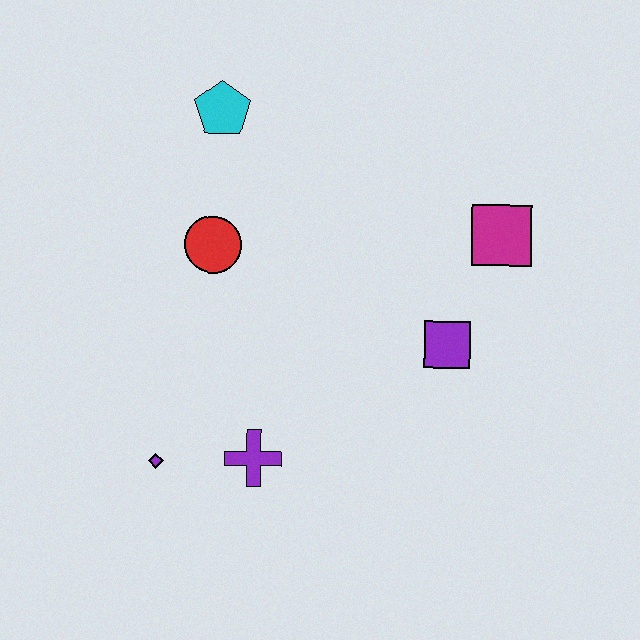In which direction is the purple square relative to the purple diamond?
The purple square is to the right of the purple diamond.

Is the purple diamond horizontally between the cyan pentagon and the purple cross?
No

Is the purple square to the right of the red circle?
Yes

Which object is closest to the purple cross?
The purple diamond is closest to the purple cross.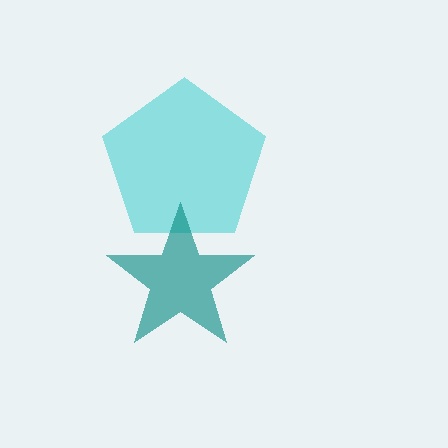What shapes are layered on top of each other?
The layered shapes are: a cyan pentagon, a teal star.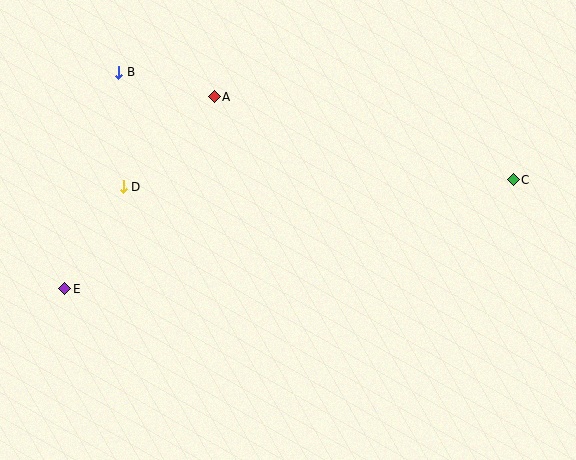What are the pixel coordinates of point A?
Point A is at (214, 97).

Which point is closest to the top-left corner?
Point B is closest to the top-left corner.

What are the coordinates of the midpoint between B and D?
The midpoint between B and D is at (121, 129).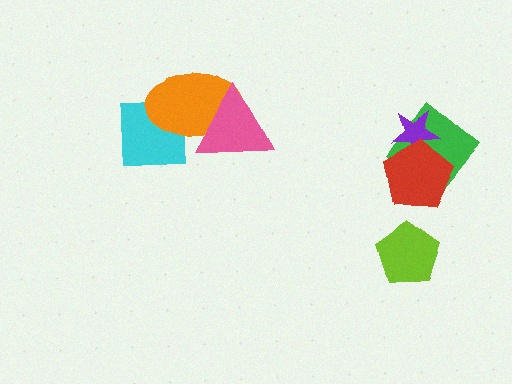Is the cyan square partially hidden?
Yes, it is partially covered by another shape.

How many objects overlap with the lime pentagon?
0 objects overlap with the lime pentagon.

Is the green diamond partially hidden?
Yes, it is partially covered by another shape.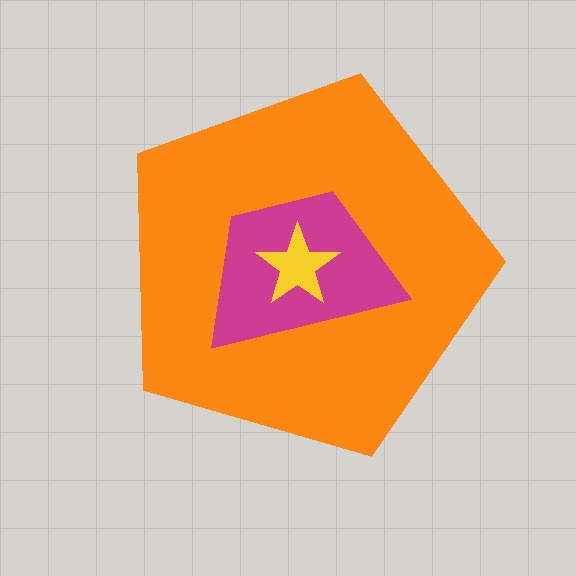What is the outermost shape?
The orange pentagon.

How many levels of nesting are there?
3.